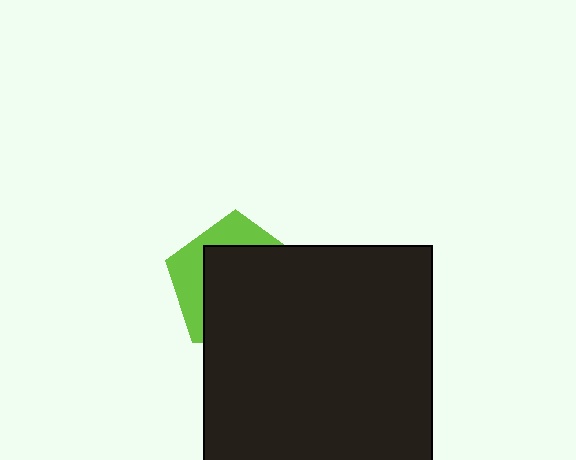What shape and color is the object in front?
The object in front is a black square.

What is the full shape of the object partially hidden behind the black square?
The partially hidden object is a lime pentagon.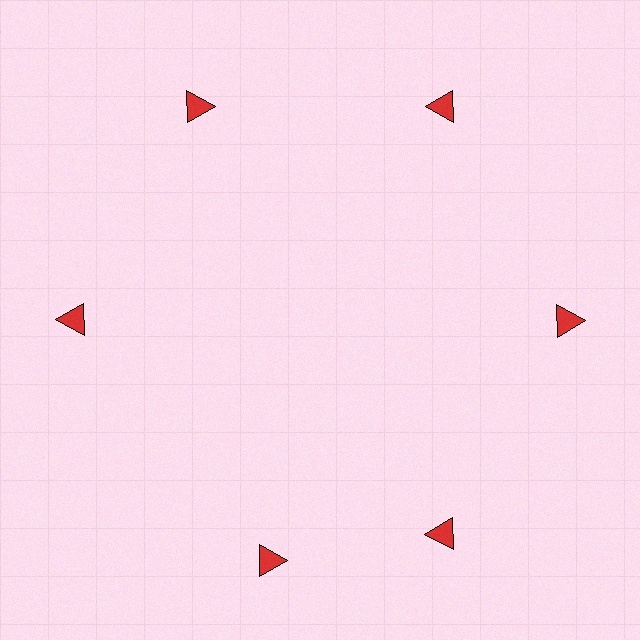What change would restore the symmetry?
The symmetry would be restored by rotating it back into even spacing with its neighbors so that all 6 triangles sit at equal angles and equal distance from the center.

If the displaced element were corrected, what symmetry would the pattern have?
It would have 6-fold rotational symmetry — the pattern would map onto itself every 60 degrees.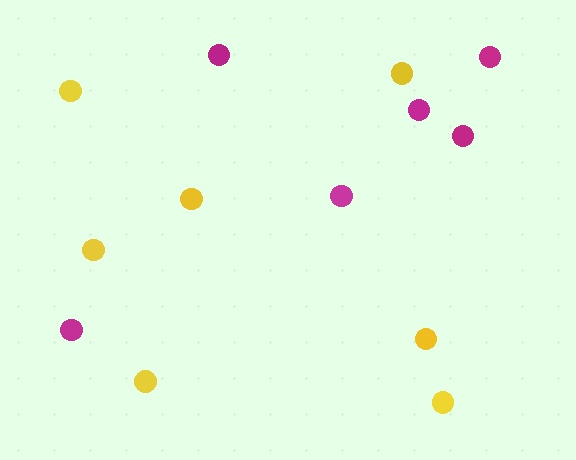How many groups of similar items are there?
There are 2 groups: one group of yellow circles (7) and one group of magenta circles (6).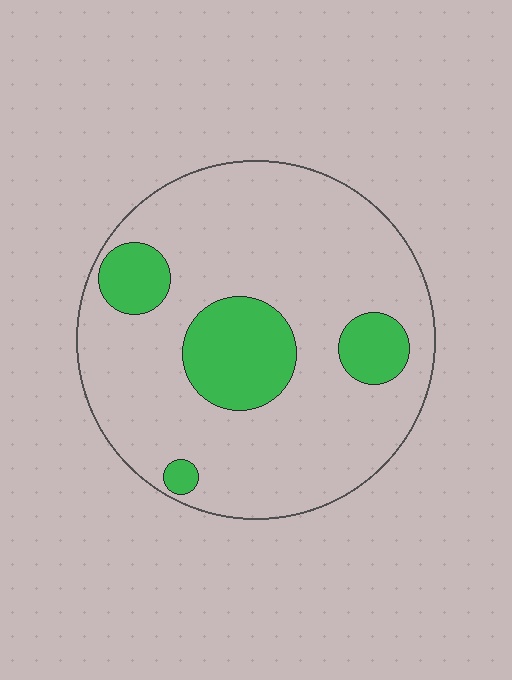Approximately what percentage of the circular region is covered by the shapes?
Approximately 20%.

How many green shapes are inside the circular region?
4.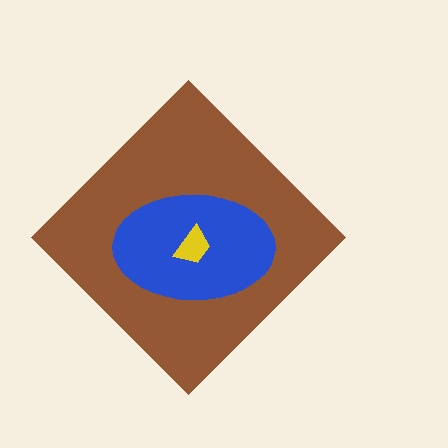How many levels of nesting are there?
3.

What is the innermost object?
The yellow trapezoid.